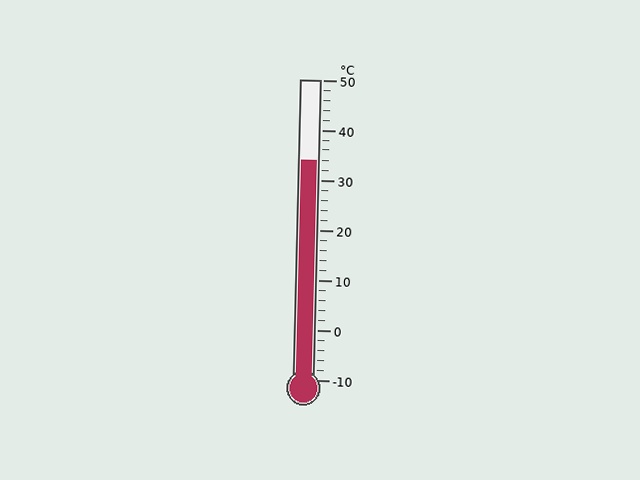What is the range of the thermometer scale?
The thermometer scale ranges from -10°C to 50°C.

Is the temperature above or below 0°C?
The temperature is above 0°C.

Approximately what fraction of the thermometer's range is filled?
The thermometer is filled to approximately 75% of its range.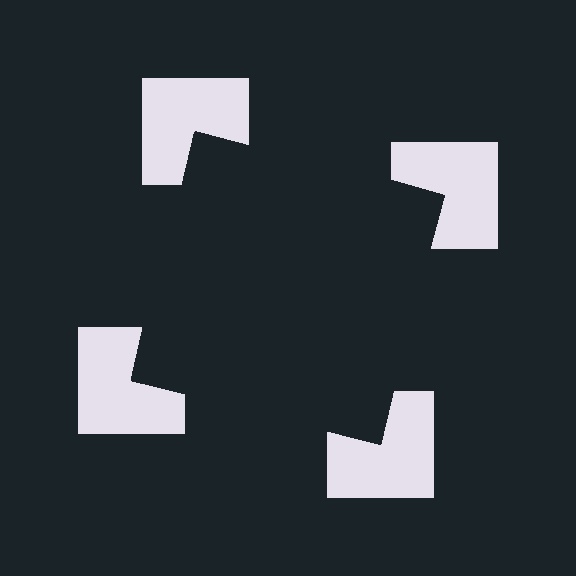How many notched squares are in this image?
There are 4 — one at each vertex of the illusory square.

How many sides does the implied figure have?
4 sides.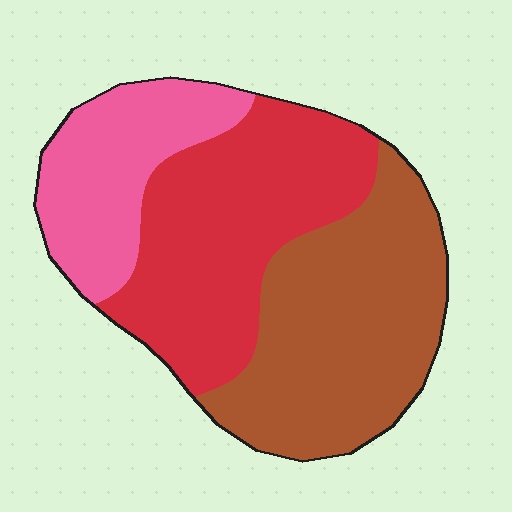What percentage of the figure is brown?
Brown takes up between a quarter and a half of the figure.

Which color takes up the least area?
Pink, at roughly 20%.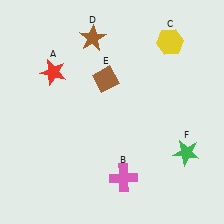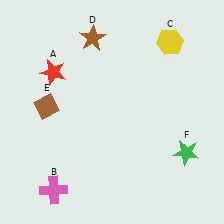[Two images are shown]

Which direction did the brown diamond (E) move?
The brown diamond (E) moved left.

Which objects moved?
The objects that moved are: the pink cross (B), the brown diamond (E).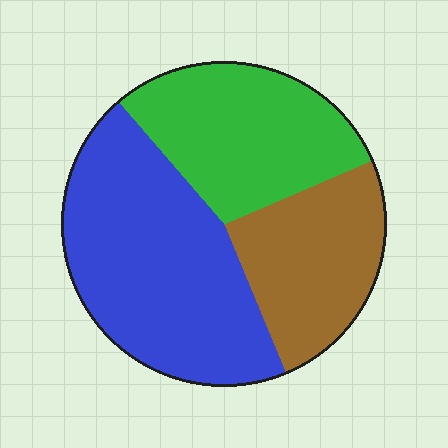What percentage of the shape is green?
Green takes up about one third (1/3) of the shape.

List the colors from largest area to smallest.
From largest to smallest: blue, green, brown.